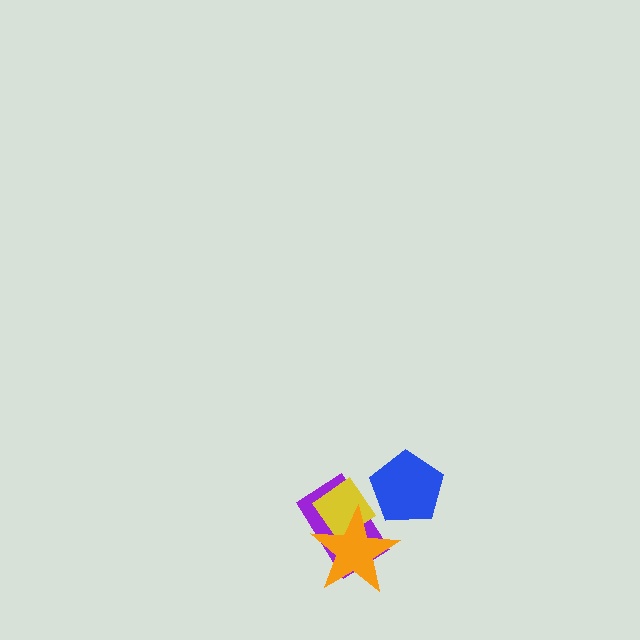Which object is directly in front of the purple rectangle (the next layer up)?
The yellow diamond is directly in front of the purple rectangle.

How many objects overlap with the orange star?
2 objects overlap with the orange star.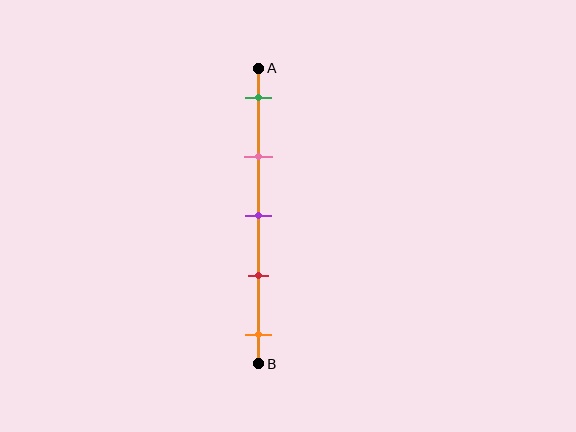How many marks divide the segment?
There are 5 marks dividing the segment.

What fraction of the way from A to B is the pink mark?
The pink mark is approximately 30% (0.3) of the way from A to B.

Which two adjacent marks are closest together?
The purple and red marks are the closest adjacent pair.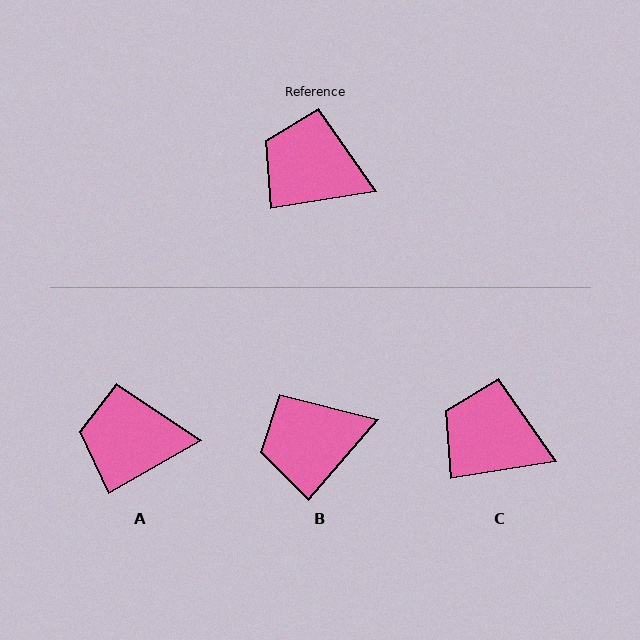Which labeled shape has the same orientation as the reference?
C.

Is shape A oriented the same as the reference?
No, it is off by about 21 degrees.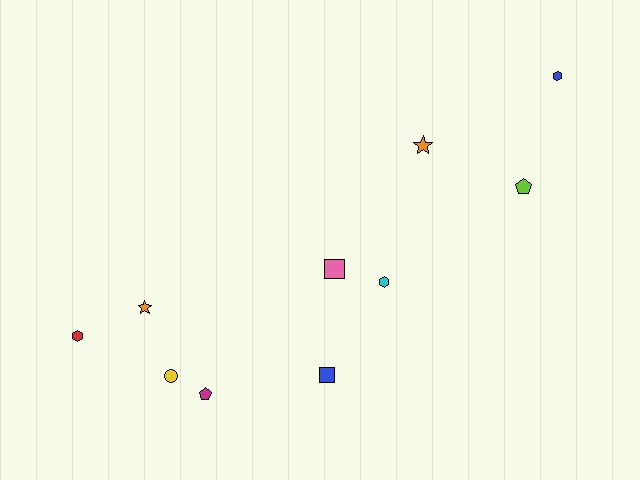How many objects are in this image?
There are 10 objects.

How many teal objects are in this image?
There are no teal objects.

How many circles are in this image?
There is 1 circle.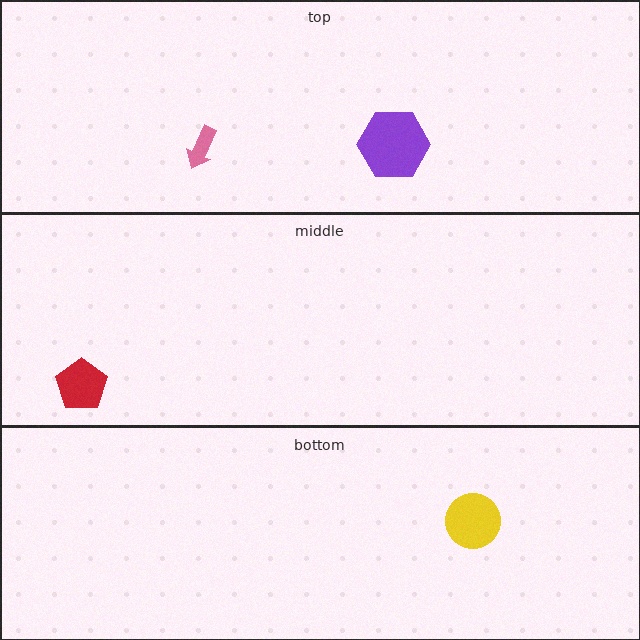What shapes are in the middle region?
The red pentagon.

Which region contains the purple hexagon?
The top region.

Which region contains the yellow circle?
The bottom region.